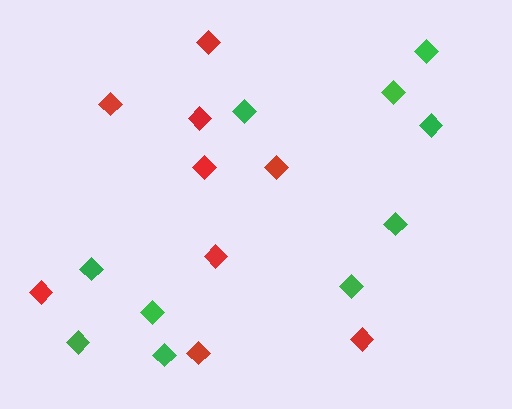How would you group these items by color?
There are 2 groups: one group of red diamonds (9) and one group of green diamonds (10).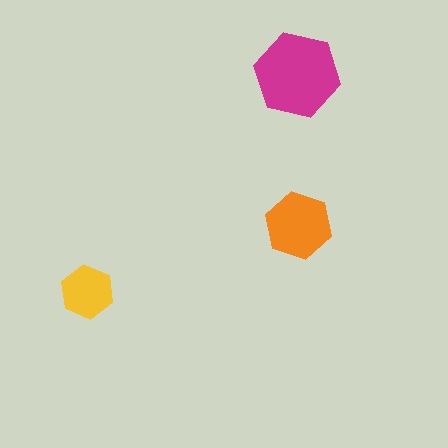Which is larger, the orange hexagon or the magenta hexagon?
The magenta one.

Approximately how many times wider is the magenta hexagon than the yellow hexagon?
About 1.5 times wider.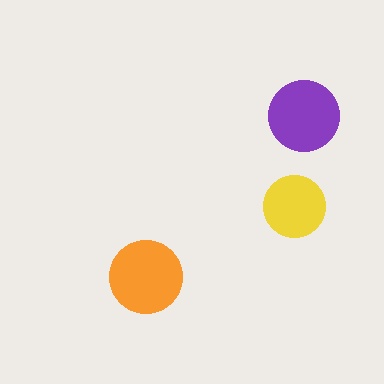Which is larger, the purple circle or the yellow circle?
The purple one.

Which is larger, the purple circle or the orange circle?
The orange one.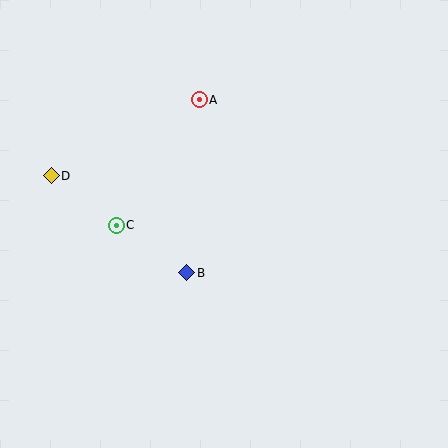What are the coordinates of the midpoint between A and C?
The midpoint between A and C is at (158, 163).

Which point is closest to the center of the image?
Point B at (187, 273) is closest to the center.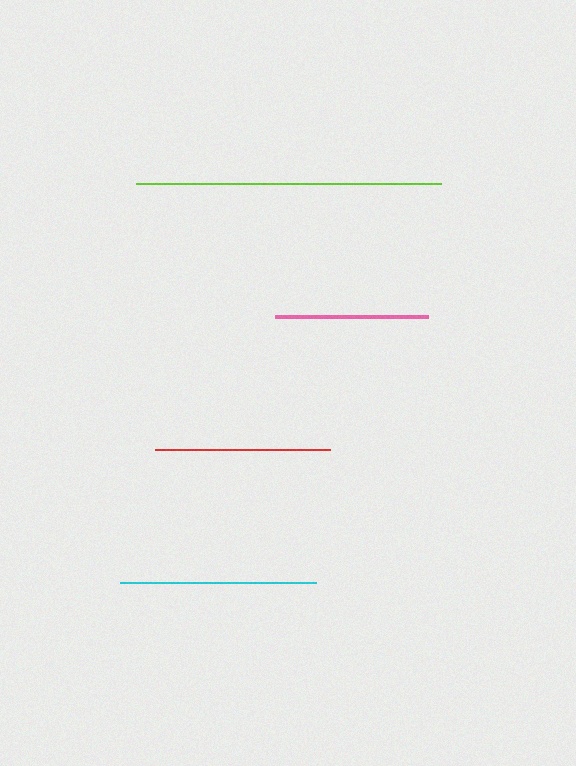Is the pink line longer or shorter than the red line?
The red line is longer than the pink line.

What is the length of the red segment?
The red segment is approximately 176 pixels long.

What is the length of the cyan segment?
The cyan segment is approximately 196 pixels long.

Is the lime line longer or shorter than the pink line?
The lime line is longer than the pink line.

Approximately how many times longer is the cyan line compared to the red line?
The cyan line is approximately 1.1 times the length of the red line.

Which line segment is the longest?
The lime line is the longest at approximately 305 pixels.